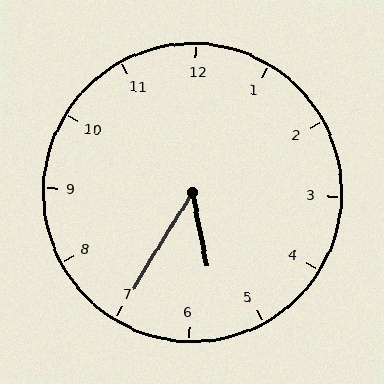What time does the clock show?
5:35.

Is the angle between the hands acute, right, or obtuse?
It is acute.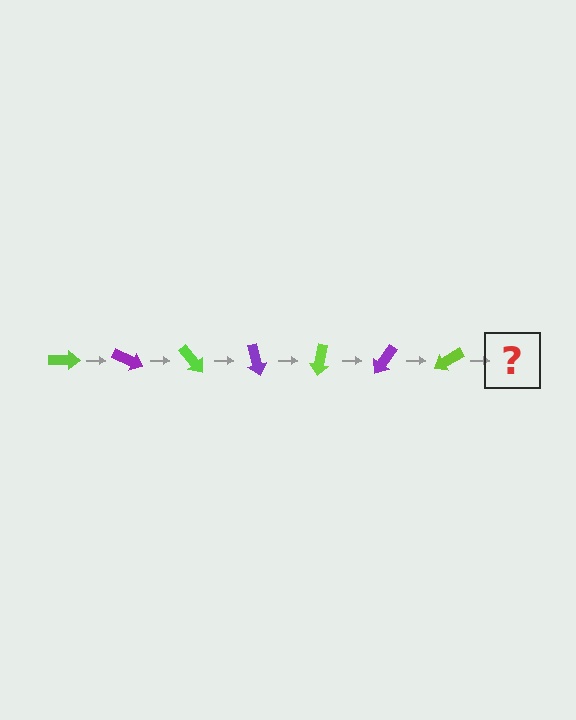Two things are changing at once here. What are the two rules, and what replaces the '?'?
The two rules are that it rotates 25 degrees each step and the color cycles through lime and purple. The '?' should be a purple arrow, rotated 175 degrees from the start.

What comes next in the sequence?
The next element should be a purple arrow, rotated 175 degrees from the start.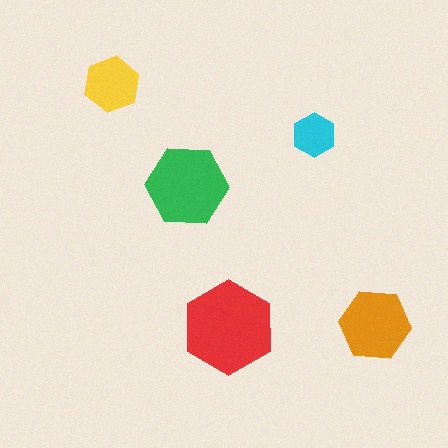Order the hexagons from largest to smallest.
the red one, the green one, the orange one, the yellow one, the cyan one.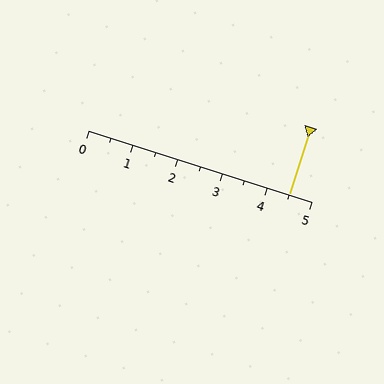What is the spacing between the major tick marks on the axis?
The major ticks are spaced 1 apart.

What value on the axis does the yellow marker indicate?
The marker indicates approximately 4.5.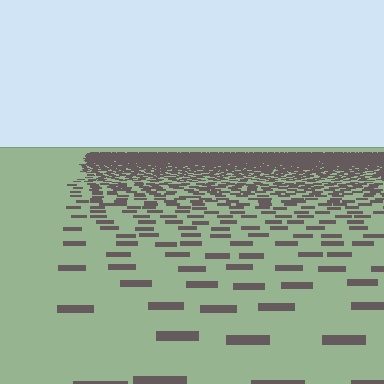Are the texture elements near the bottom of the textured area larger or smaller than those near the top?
Larger. Near the bottom, elements are closer to the viewer and appear at a bigger on-screen size.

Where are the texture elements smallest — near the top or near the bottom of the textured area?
Near the top.